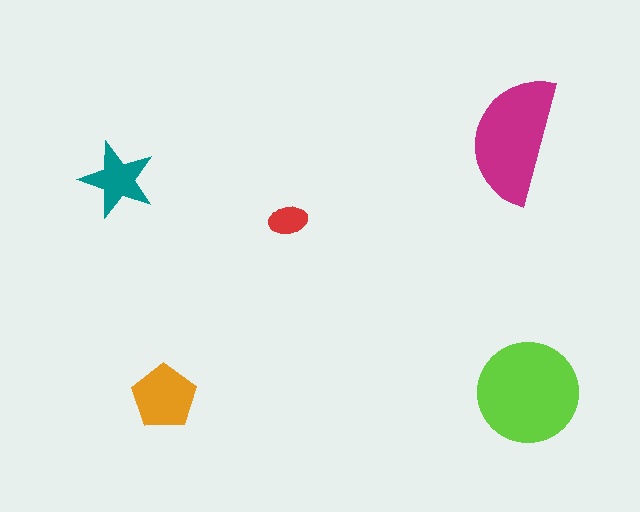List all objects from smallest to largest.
The red ellipse, the teal star, the orange pentagon, the magenta semicircle, the lime circle.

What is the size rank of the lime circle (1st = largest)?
1st.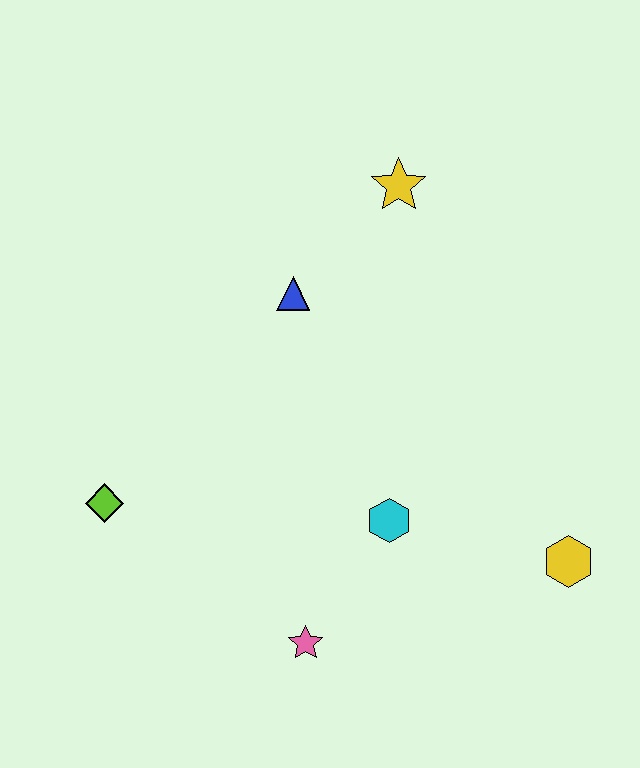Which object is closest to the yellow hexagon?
The cyan hexagon is closest to the yellow hexagon.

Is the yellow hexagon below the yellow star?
Yes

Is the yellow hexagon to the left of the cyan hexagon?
No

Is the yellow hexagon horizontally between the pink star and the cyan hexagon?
No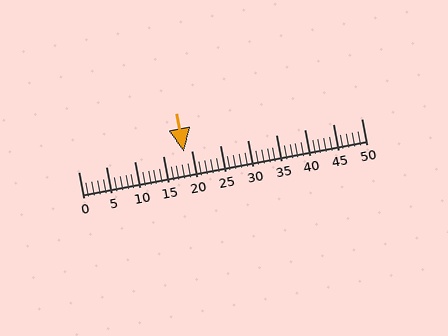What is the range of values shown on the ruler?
The ruler shows values from 0 to 50.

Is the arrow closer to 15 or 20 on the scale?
The arrow is closer to 20.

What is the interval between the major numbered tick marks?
The major tick marks are spaced 5 units apart.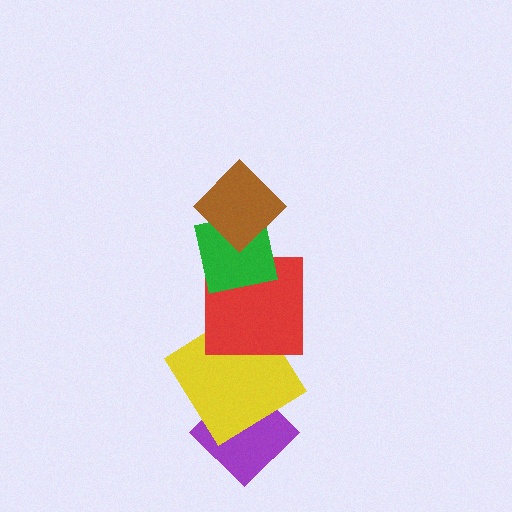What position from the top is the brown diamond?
The brown diamond is 1st from the top.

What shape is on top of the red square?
The green square is on top of the red square.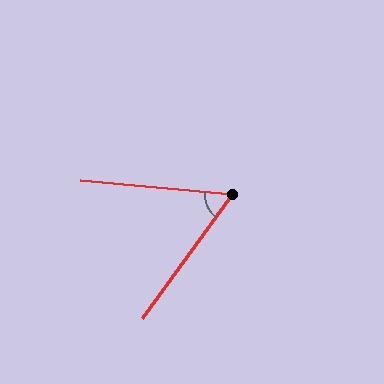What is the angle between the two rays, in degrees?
Approximately 60 degrees.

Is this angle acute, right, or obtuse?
It is acute.